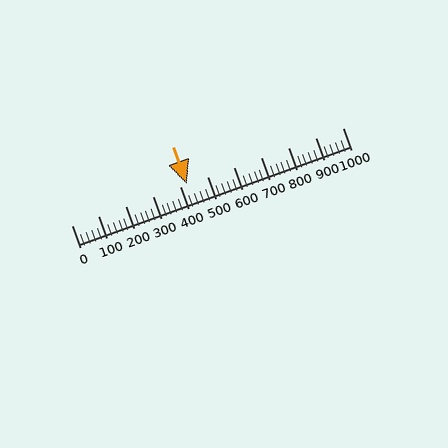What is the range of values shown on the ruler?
The ruler shows values from 0 to 1000.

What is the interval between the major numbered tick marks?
The major tick marks are spaced 100 units apart.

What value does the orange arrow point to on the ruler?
The orange arrow points to approximately 424.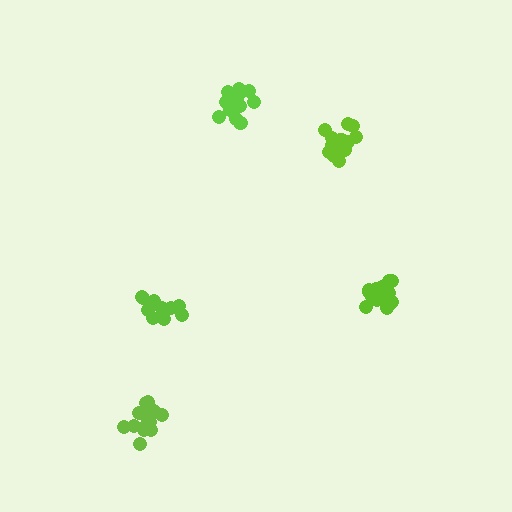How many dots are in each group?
Group 1: 16 dots, Group 2: 15 dots, Group 3: 15 dots, Group 4: 12 dots, Group 5: 18 dots (76 total).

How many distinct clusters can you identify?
There are 5 distinct clusters.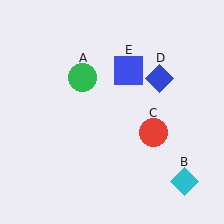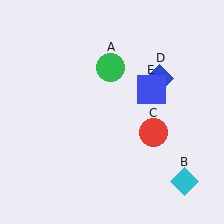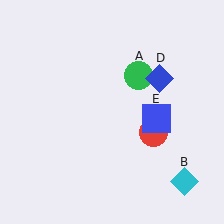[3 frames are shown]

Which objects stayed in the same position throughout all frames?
Cyan diamond (object B) and red circle (object C) and blue diamond (object D) remained stationary.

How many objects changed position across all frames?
2 objects changed position: green circle (object A), blue square (object E).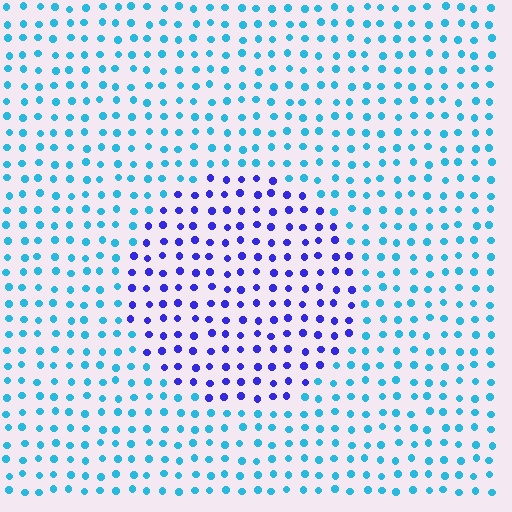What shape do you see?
I see a circle.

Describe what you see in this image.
The image is filled with small cyan elements in a uniform arrangement. A circle-shaped region is visible where the elements are tinted to a slightly different hue, forming a subtle color boundary.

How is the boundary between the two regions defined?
The boundary is defined purely by a slight shift in hue (about 52 degrees). Spacing, size, and orientation are identical on both sides.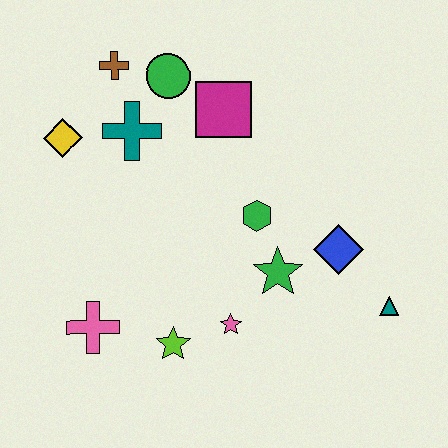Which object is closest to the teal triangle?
The blue diamond is closest to the teal triangle.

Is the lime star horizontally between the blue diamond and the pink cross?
Yes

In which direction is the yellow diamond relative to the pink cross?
The yellow diamond is above the pink cross.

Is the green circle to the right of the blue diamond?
No